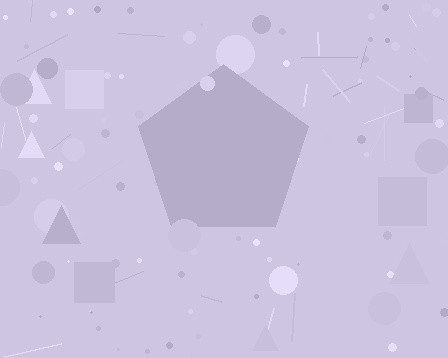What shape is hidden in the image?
A pentagon is hidden in the image.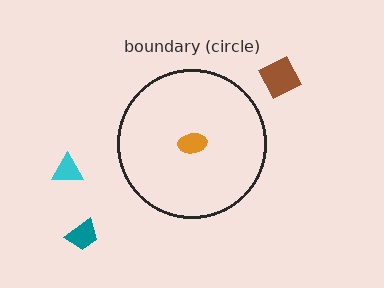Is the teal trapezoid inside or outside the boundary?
Outside.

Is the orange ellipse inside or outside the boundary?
Inside.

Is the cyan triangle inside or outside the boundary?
Outside.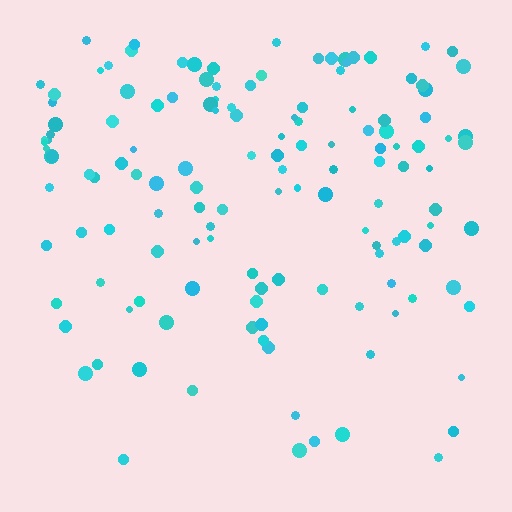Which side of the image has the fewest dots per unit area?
The bottom.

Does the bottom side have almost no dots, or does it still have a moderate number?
Still a moderate number, just noticeably fewer than the top.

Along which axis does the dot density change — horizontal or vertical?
Vertical.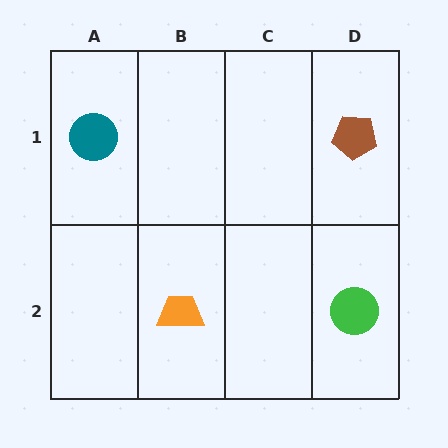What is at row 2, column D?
A green circle.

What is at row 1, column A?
A teal circle.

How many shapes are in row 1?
2 shapes.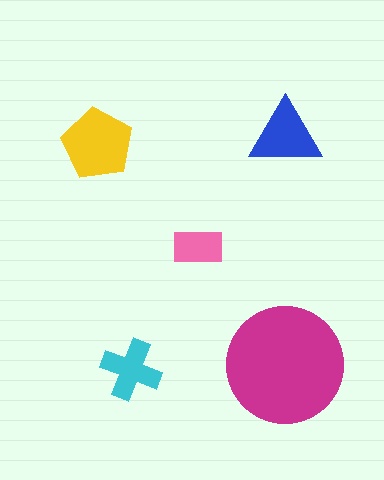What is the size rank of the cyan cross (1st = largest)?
4th.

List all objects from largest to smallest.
The magenta circle, the yellow pentagon, the blue triangle, the cyan cross, the pink rectangle.